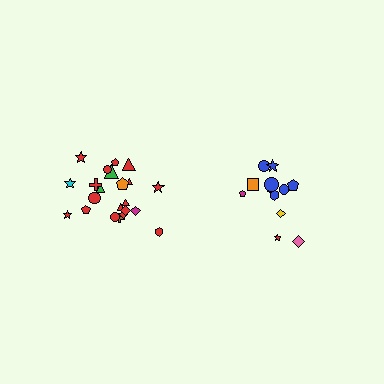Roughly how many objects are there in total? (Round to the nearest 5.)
Roughly 35 objects in total.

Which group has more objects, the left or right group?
The left group.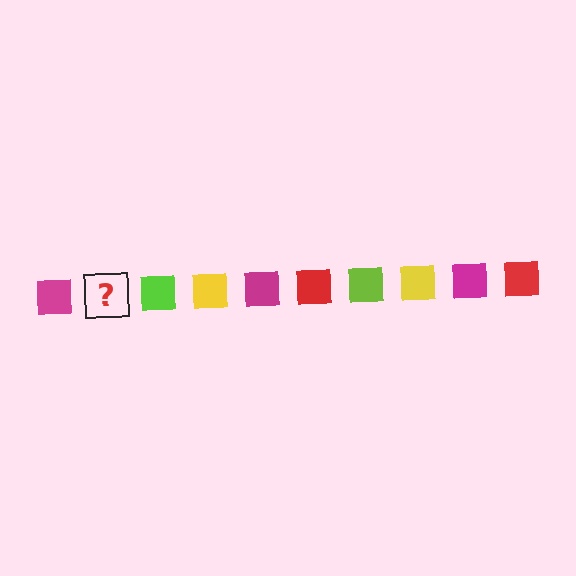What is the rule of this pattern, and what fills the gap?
The rule is that the pattern cycles through magenta, red, lime, yellow squares. The gap should be filled with a red square.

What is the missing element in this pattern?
The missing element is a red square.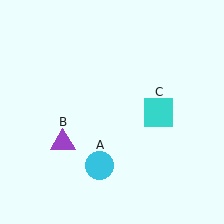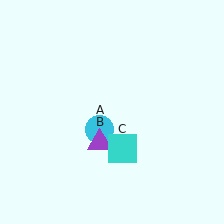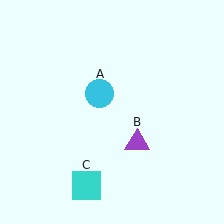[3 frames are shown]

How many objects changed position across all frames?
3 objects changed position: cyan circle (object A), purple triangle (object B), cyan square (object C).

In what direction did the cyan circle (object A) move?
The cyan circle (object A) moved up.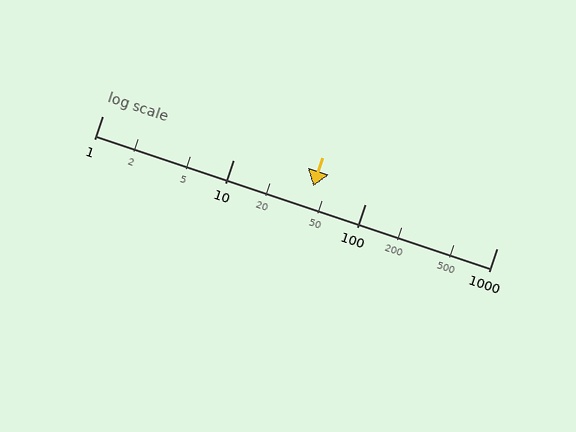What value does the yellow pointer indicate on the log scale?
The pointer indicates approximately 40.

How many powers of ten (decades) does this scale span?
The scale spans 3 decades, from 1 to 1000.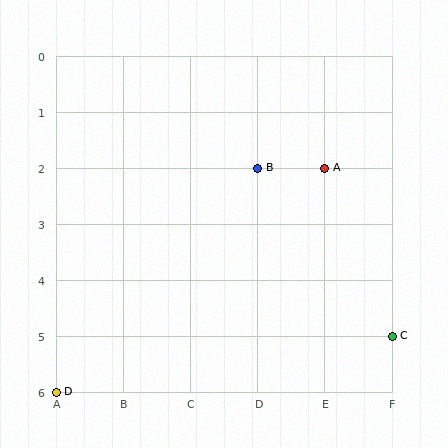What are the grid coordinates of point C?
Point C is at grid coordinates (F, 5).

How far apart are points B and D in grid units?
Points B and D are 3 columns and 4 rows apart (about 5.0 grid units diagonally).